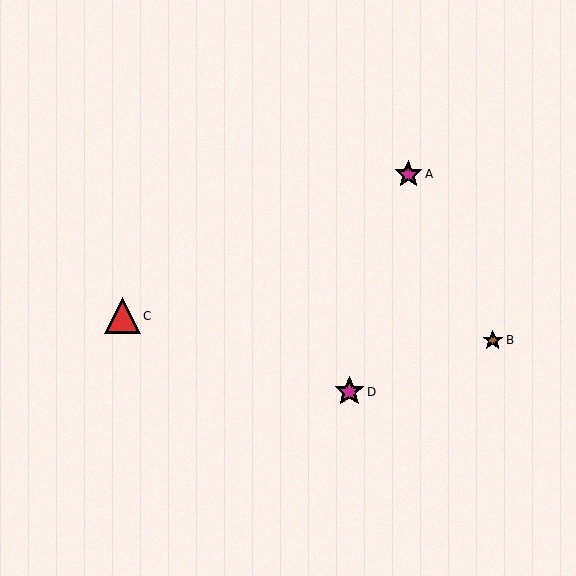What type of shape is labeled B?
Shape B is a brown star.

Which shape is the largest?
The red triangle (labeled C) is the largest.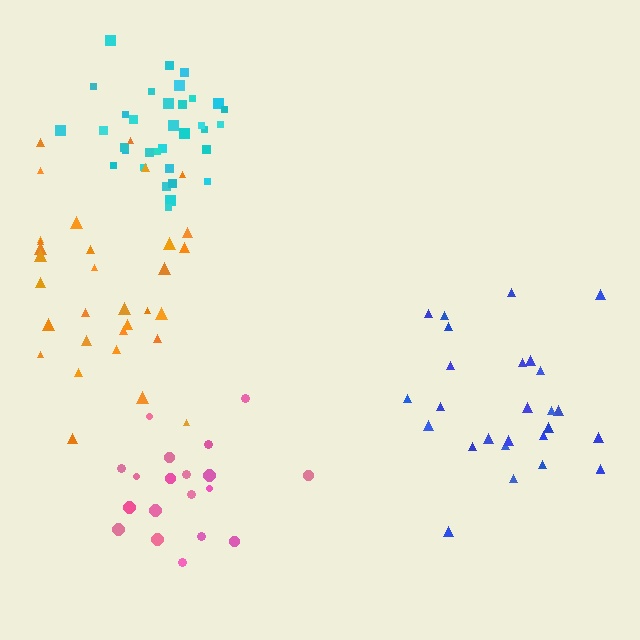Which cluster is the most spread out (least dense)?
Blue.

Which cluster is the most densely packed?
Cyan.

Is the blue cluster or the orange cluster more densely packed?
Orange.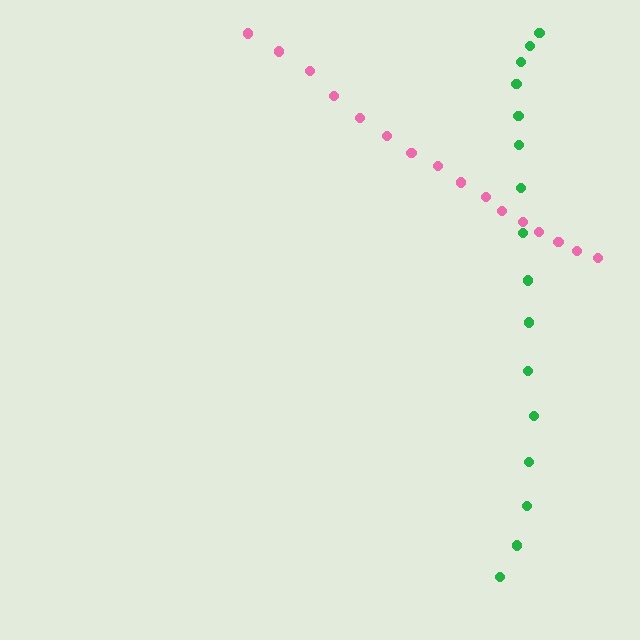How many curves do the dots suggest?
There are 2 distinct paths.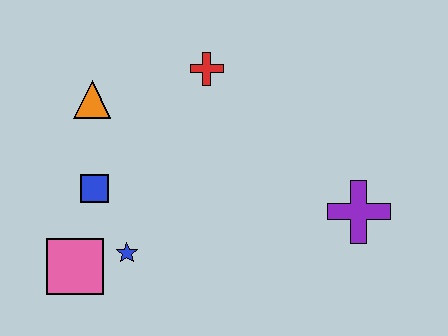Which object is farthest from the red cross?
The pink square is farthest from the red cross.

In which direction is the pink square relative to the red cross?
The pink square is below the red cross.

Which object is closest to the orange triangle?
The blue square is closest to the orange triangle.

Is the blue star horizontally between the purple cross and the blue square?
Yes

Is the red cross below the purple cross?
No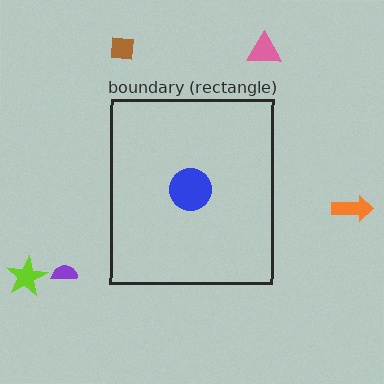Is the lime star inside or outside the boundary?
Outside.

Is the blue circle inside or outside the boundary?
Inside.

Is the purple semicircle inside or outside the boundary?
Outside.